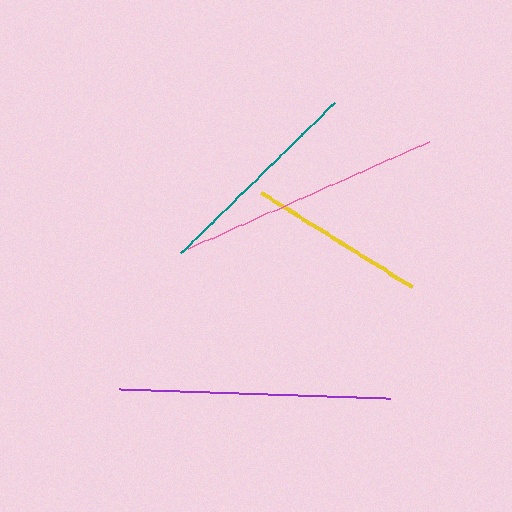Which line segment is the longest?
The purple line is the longest at approximately 271 pixels.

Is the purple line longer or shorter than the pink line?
The purple line is longer than the pink line.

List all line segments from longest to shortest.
From longest to shortest: purple, pink, teal, yellow.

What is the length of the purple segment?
The purple segment is approximately 271 pixels long.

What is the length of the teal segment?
The teal segment is approximately 216 pixels long.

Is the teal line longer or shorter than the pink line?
The pink line is longer than the teal line.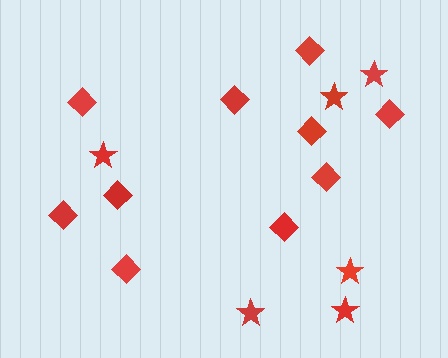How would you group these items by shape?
There are 2 groups: one group of diamonds (10) and one group of stars (6).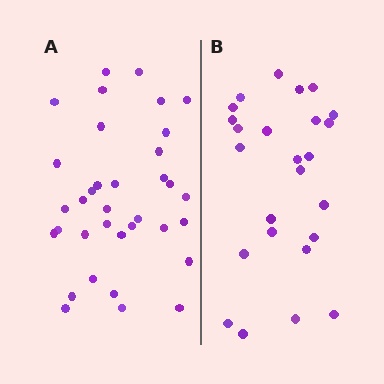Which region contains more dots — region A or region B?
Region A (the left region) has more dots.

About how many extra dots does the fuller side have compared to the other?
Region A has roughly 10 or so more dots than region B.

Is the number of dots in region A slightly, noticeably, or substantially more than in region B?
Region A has noticeably more, but not dramatically so. The ratio is roughly 1.4 to 1.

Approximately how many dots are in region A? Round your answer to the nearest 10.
About 40 dots. (The exact count is 35, which rounds to 40.)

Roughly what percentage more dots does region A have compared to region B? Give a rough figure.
About 40% more.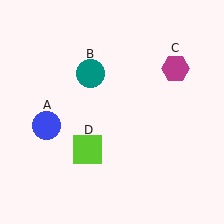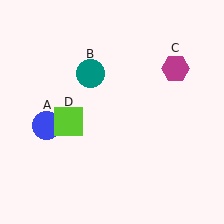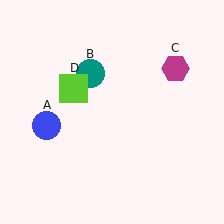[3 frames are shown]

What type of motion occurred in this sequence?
The lime square (object D) rotated clockwise around the center of the scene.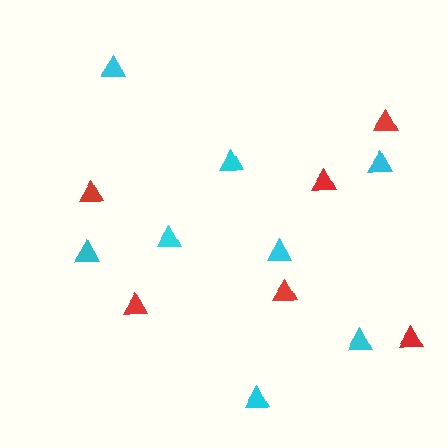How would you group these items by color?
There are 2 groups: one group of cyan triangles (8) and one group of red triangles (6).